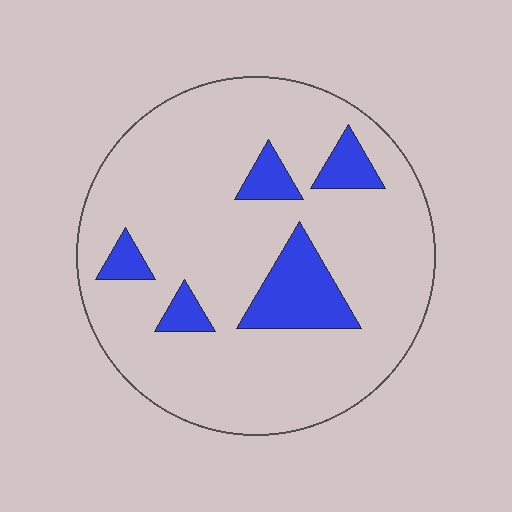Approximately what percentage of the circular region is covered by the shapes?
Approximately 15%.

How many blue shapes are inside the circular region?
5.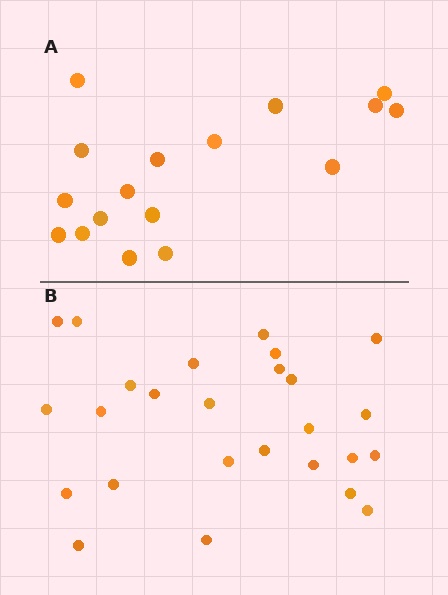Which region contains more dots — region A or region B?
Region B (the bottom region) has more dots.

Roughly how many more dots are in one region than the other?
Region B has roughly 8 or so more dots than region A.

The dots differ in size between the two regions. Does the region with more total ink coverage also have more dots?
No. Region A has more total ink coverage because its dots are larger, but region B actually contains more individual dots. Total area can be misleading — the number of items is what matters here.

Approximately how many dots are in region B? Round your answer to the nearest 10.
About 30 dots. (The exact count is 26, which rounds to 30.)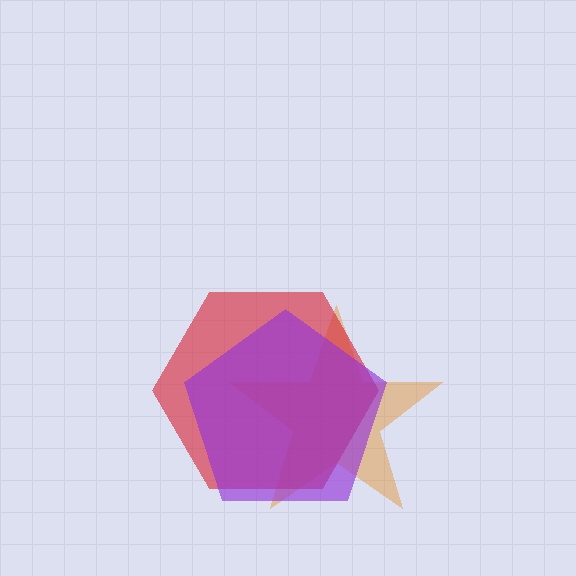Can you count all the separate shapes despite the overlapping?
Yes, there are 3 separate shapes.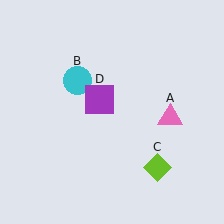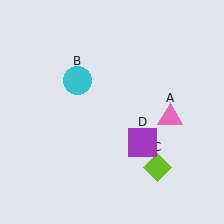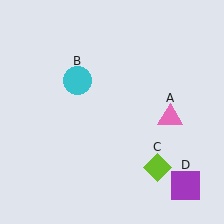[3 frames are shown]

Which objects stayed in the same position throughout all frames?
Pink triangle (object A) and cyan circle (object B) and lime diamond (object C) remained stationary.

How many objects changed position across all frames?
1 object changed position: purple square (object D).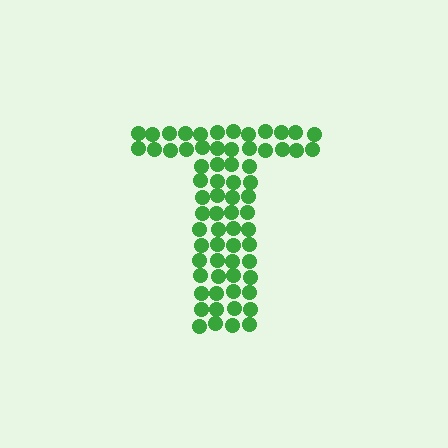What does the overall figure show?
The overall figure shows the letter T.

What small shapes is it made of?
It is made of small circles.